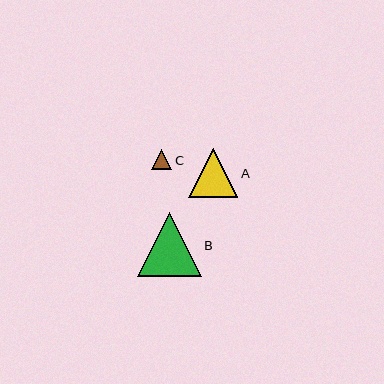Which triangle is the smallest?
Triangle C is the smallest with a size of approximately 20 pixels.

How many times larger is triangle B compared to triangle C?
Triangle B is approximately 3.1 times the size of triangle C.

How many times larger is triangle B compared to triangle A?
Triangle B is approximately 1.3 times the size of triangle A.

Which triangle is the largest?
Triangle B is the largest with a size of approximately 63 pixels.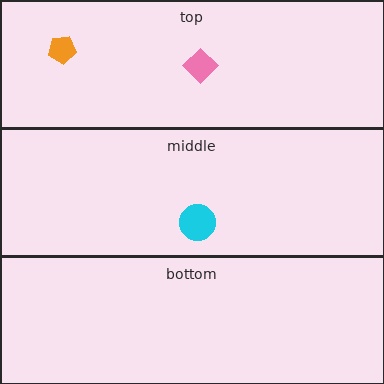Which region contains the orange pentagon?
The top region.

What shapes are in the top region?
The pink diamond, the orange pentagon.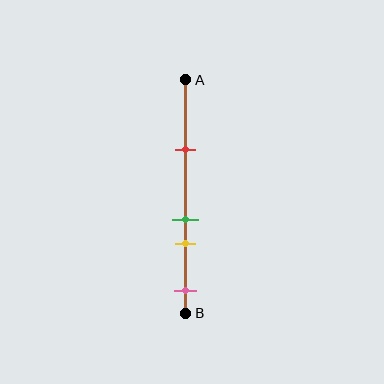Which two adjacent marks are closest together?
The green and yellow marks are the closest adjacent pair.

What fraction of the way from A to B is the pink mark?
The pink mark is approximately 90% (0.9) of the way from A to B.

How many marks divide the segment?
There are 4 marks dividing the segment.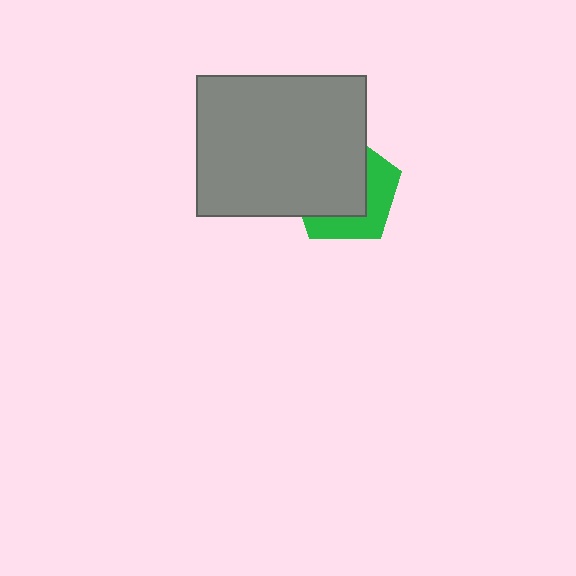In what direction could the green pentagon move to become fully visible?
The green pentagon could move toward the lower-right. That would shift it out from behind the gray rectangle entirely.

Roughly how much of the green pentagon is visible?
A small part of it is visible (roughly 39%).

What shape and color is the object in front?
The object in front is a gray rectangle.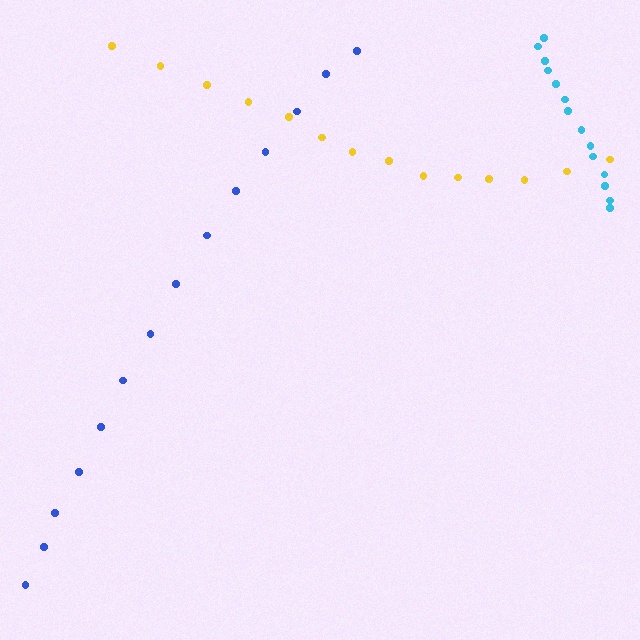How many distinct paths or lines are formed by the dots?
There are 3 distinct paths.